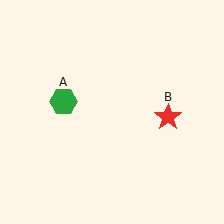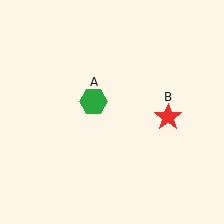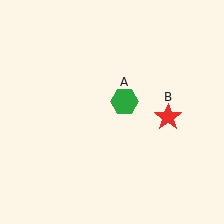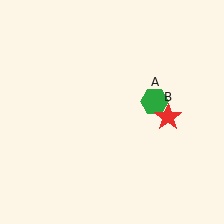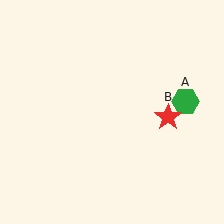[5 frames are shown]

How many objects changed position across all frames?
1 object changed position: green hexagon (object A).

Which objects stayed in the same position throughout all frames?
Red star (object B) remained stationary.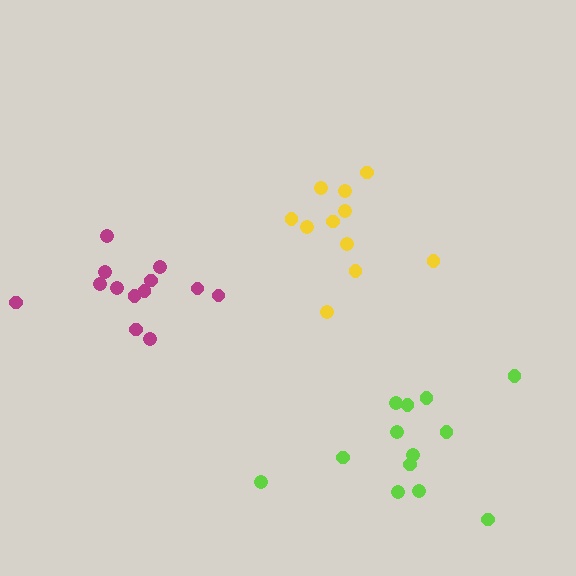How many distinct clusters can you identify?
There are 3 distinct clusters.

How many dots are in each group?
Group 1: 13 dots, Group 2: 11 dots, Group 3: 13 dots (37 total).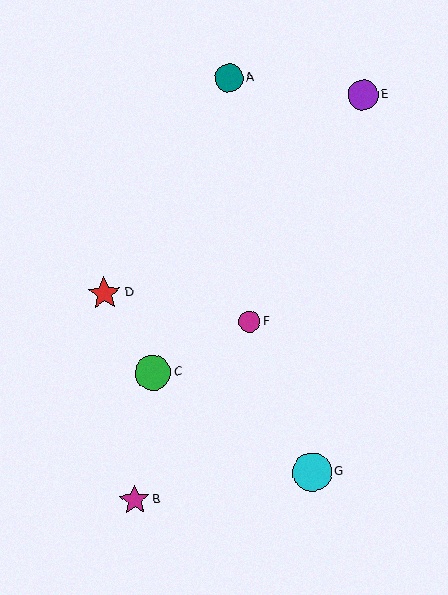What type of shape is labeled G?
Shape G is a cyan circle.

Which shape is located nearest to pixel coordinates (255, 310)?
The magenta circle (labeled F) at (250, 322) is nearest to that location.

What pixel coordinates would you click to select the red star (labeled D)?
Click at (104, 294) to select the red star D.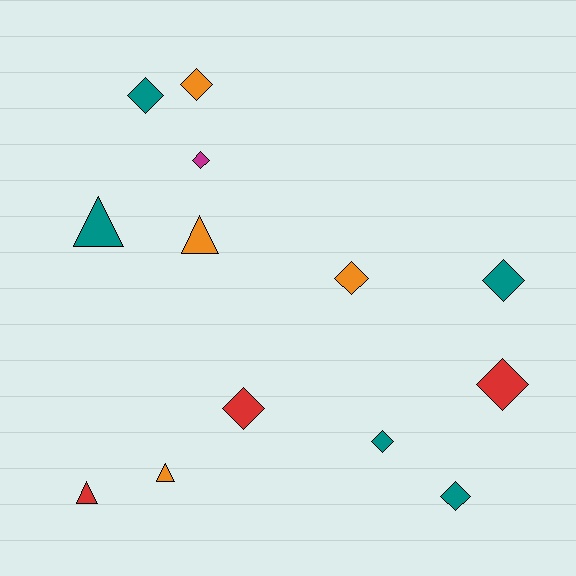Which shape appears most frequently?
Diamond, with 9 objects.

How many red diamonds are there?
There are 2 red diamonds.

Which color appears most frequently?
Teal, with 5 objects.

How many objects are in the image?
There are 13 objects.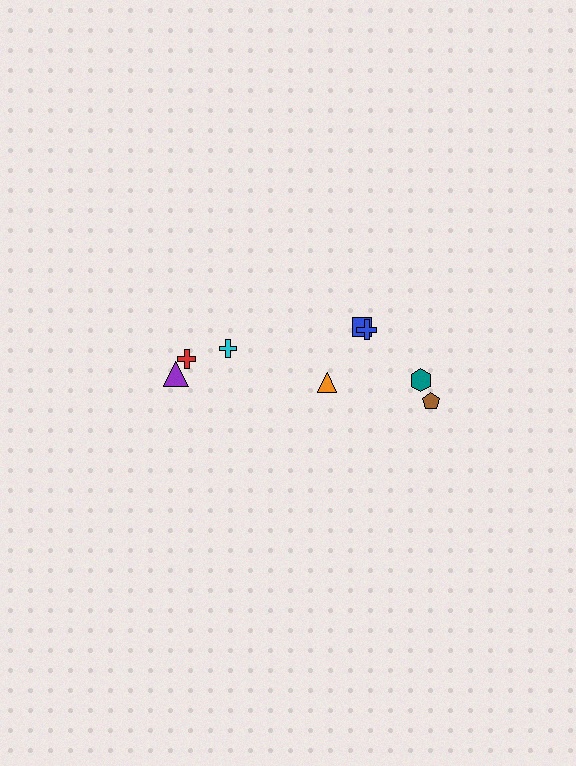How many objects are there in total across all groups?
There are 8 objects.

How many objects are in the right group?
There are 5 objects.